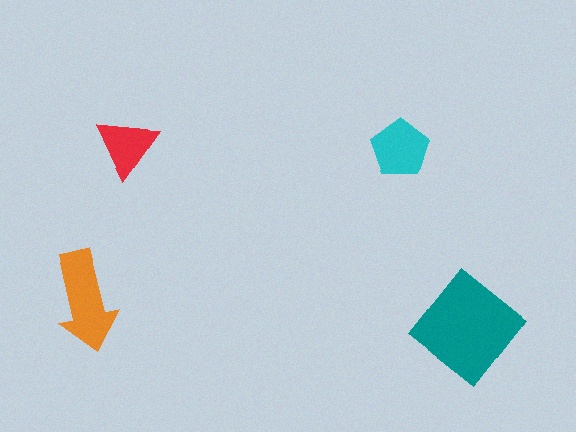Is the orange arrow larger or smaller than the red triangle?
Larger.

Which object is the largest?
The teal diamond.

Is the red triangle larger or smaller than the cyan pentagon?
Smaller.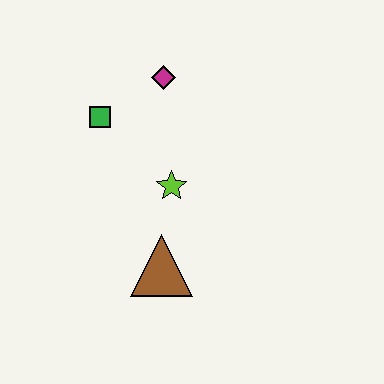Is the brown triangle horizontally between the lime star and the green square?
Yes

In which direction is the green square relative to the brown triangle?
The green square is above the brown triangle.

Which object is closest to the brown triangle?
The lime star is closest to the brown triangle.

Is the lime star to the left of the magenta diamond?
No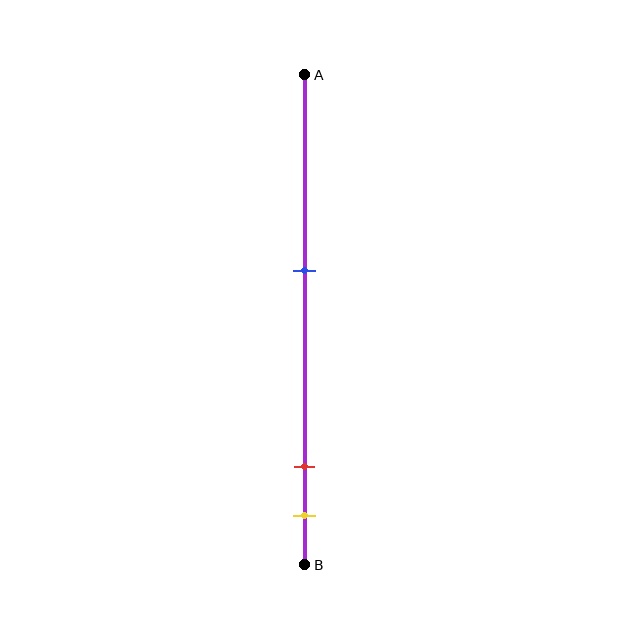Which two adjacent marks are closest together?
The red and yellow marks are the closest adjacent pair.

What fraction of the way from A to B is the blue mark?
The blue mark is approximately 40% (0.4) of the way from A to B.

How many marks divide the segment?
There are 3 marks dividing the segment.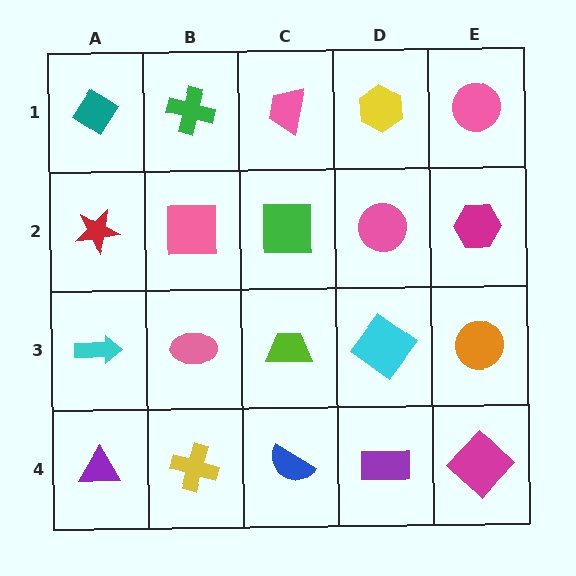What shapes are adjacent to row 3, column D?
A pink circle (row 2, column D), a purple rectangle (row 4, column D), a lime trapezoid (row 3, column C), an orange circle (row 3, column E).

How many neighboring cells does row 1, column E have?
2.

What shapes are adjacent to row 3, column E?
A magenta hexagon (row 2, column E), a magenta diamond (row 4, column E), a cyan diamond (row 3, column D).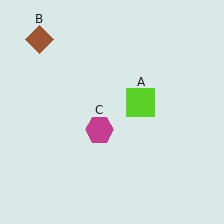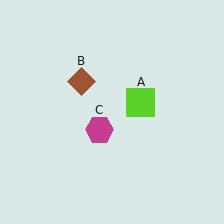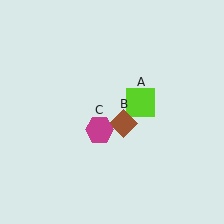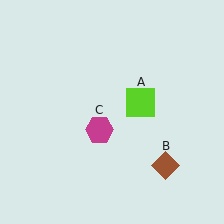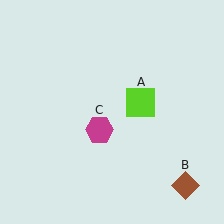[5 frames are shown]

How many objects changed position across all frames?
1 object changed position: brown diamond (object B).